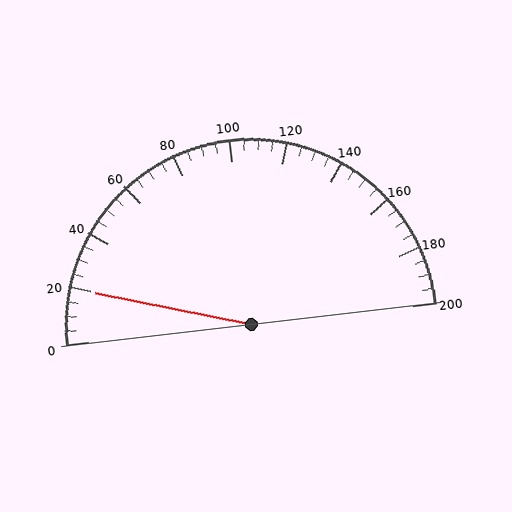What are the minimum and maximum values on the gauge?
The gauge ranges from 0 to 200.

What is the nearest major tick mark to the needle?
The nearest major tick mark is 20.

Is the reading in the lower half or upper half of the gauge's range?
The reading is in the lower half of the range (0 to 200).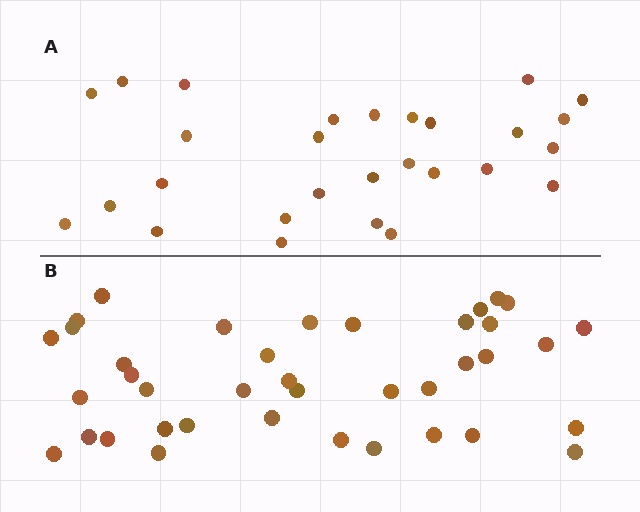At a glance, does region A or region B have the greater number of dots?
Region B (the bottom region) has more dots.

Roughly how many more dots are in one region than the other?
Region B has roughly 12 or so more dots than region A.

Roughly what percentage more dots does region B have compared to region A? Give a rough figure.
About 40% more.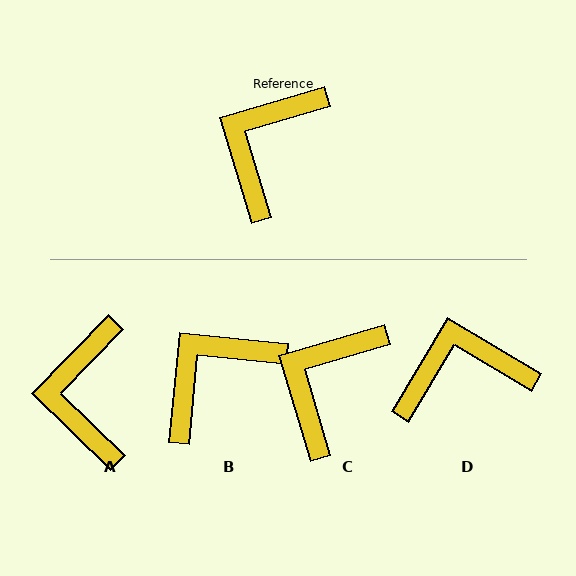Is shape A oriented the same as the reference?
No, it is off by about 29 degrees.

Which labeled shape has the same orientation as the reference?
C.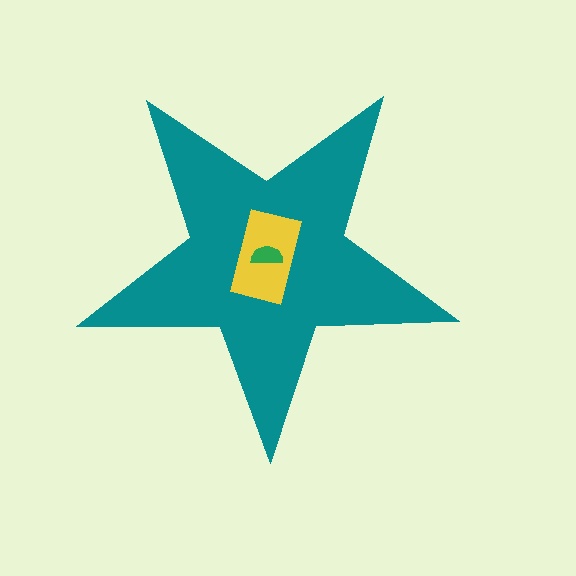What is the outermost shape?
The teal star.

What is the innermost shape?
The green semicircle.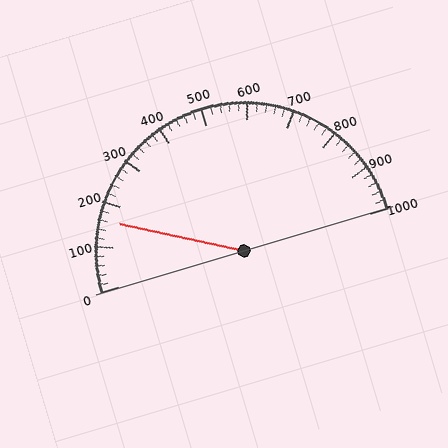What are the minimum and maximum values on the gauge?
The gauge ranges from 0 to 1000.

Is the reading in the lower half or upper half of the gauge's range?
The reading is in the lower half of the range (0 to 1000).